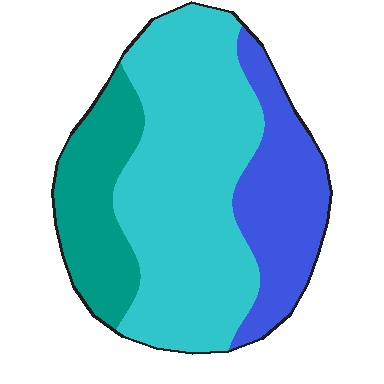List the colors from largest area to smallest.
From largest to smallest: cyan, blue, teal.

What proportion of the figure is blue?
Blue takes up about one quarter (1/4) of the figure.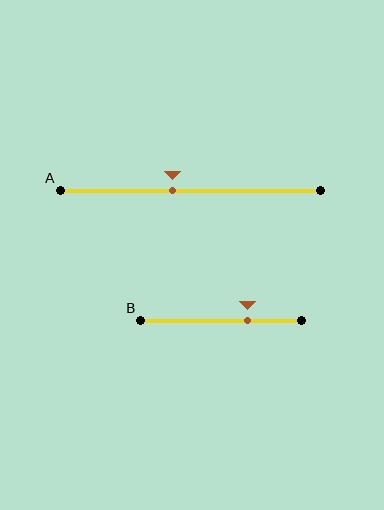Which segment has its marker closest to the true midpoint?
Segment A has its marker closest to the true midpoint.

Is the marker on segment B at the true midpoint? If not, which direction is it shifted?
No, the marker on segment B is shifted to the right by about 16% of the segment length.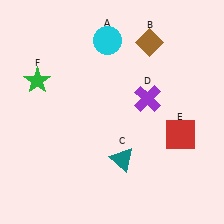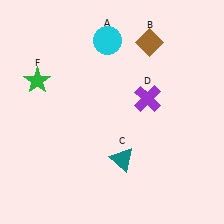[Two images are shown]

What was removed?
The red square (E) was removed in Image 2.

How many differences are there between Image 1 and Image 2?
There is 1 difference between the two images.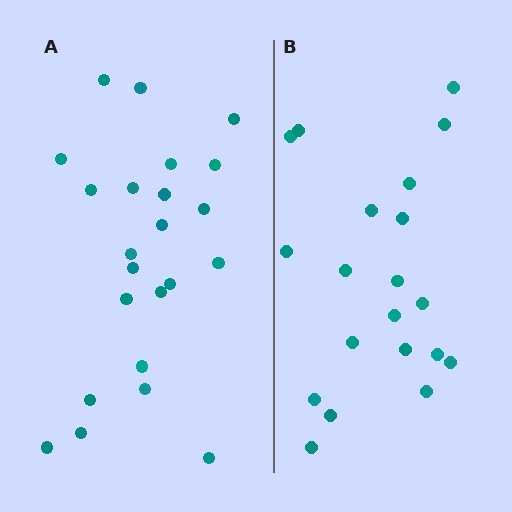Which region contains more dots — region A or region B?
Region A (the left region) has more dots.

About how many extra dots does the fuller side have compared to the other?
Region A has just a few more — roughly 2 or 3 more dots than region B.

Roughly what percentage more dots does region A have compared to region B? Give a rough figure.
About 15% more.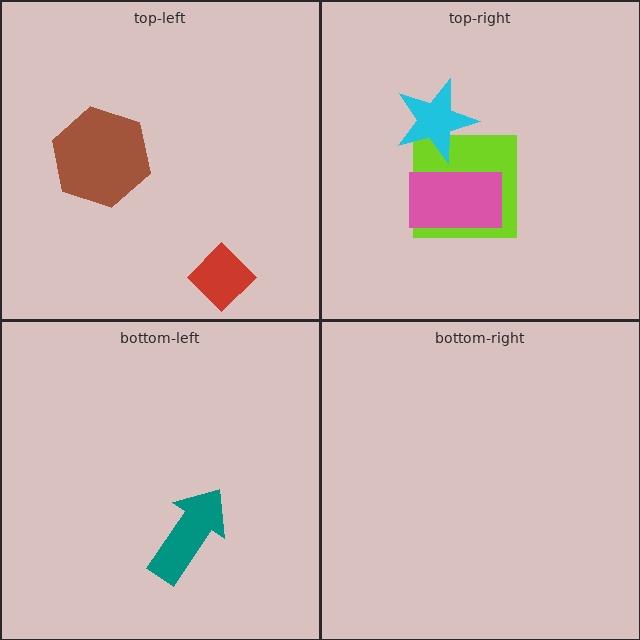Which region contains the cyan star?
The top-right region.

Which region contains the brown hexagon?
The top-left region.